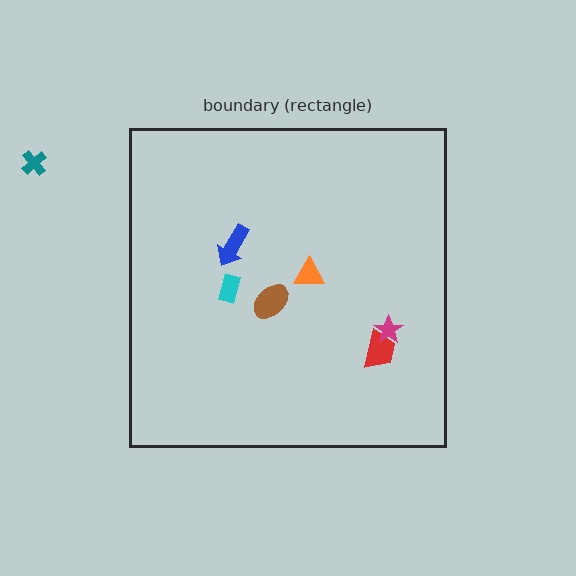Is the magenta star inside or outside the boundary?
Inside.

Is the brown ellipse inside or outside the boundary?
Inside.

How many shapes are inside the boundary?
6 inside, 1 outside.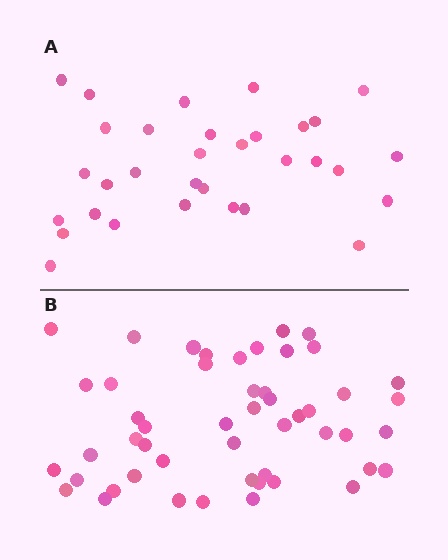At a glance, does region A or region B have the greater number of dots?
Region B (the bottom region) has more dots.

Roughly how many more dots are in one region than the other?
Region B has approximately 20 more dots than region A.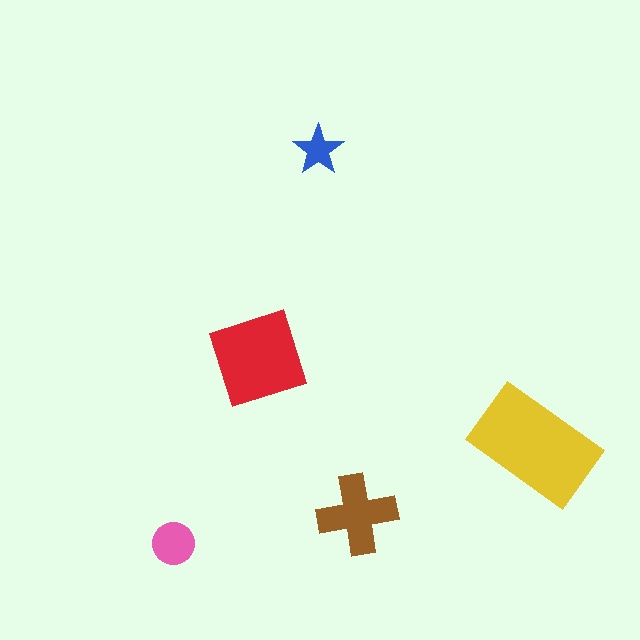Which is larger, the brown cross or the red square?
The red square.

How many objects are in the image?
There are 5 objects in the image.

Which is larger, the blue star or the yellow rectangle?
The yellow rectangle.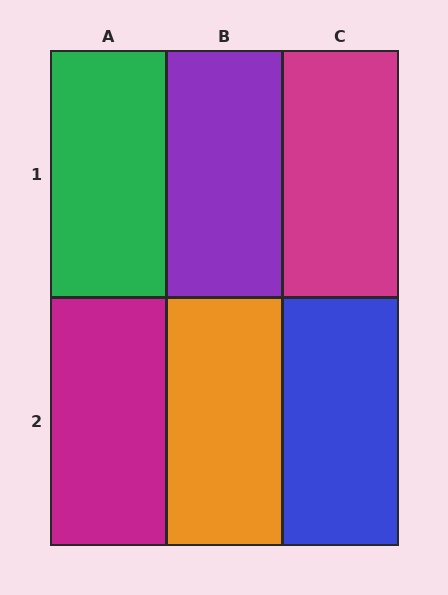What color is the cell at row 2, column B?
Orange.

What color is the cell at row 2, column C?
Blue.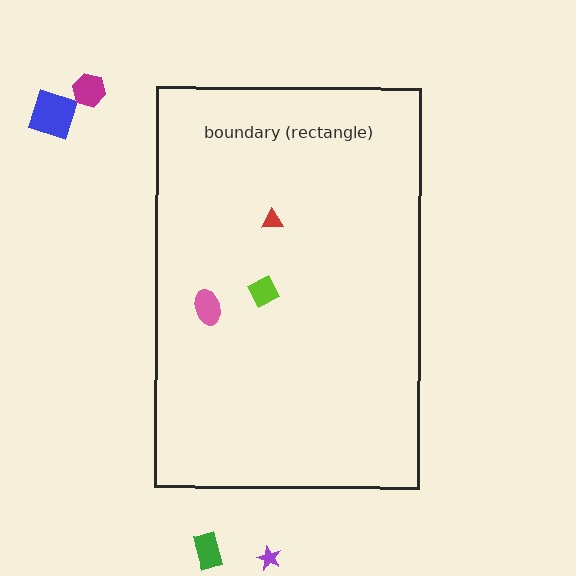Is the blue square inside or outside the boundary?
Outside.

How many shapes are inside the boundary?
3 inside, 4 outside.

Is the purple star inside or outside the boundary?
Outside.